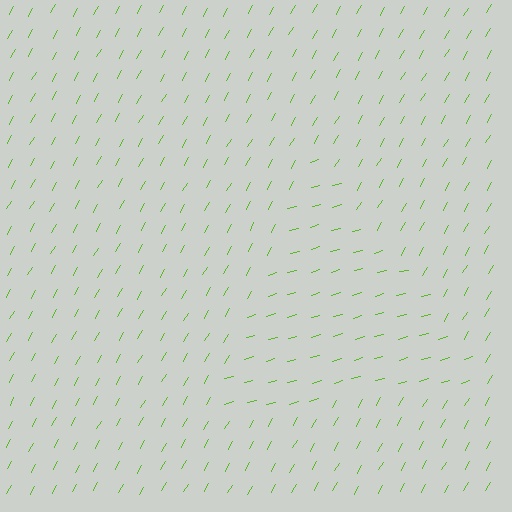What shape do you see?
I see a triangle.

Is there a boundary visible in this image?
Yes, there is a texture boundary formed by a change in line orientation.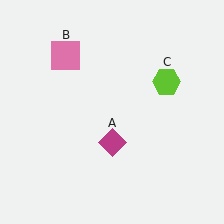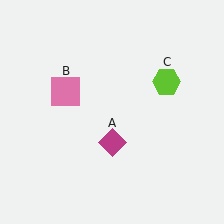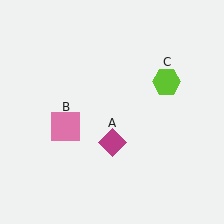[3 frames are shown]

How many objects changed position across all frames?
1 object changed position: pink square (object B).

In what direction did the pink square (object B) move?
The pink square (object B) moved down.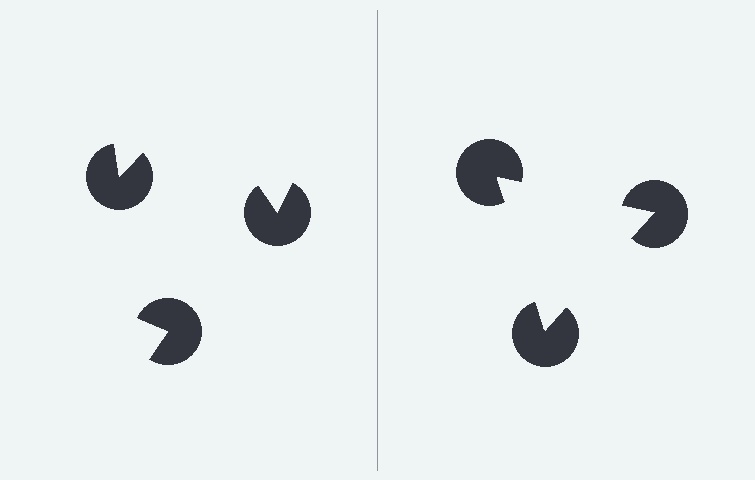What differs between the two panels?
The pac-man discs are positioned identically on both sides; only the wedge orientations differ. On the right they align to a triangle; on the left they are misaligned.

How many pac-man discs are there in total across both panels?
6 — 3 on each side.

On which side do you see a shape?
An illusory triangle appears on the right side. On the left side the wedge cuts are rotated, so no coherent shape forms.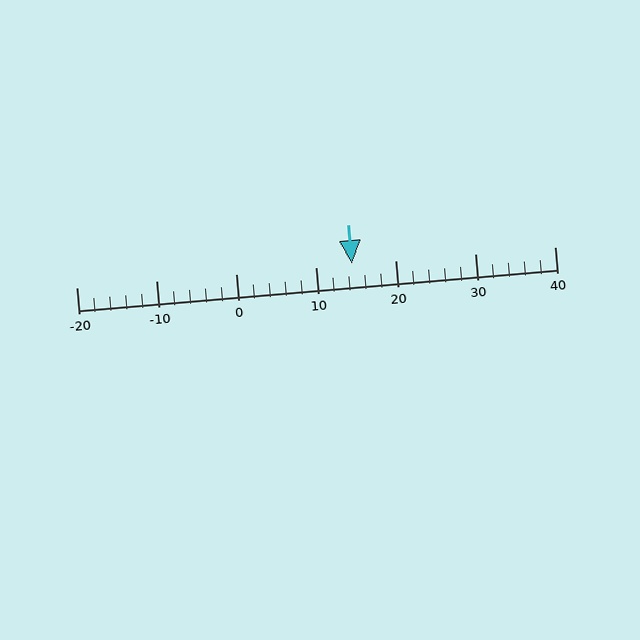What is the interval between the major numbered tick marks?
The major tick marks are spaced 10 units apart.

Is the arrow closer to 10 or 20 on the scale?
The arrow is closer to 10.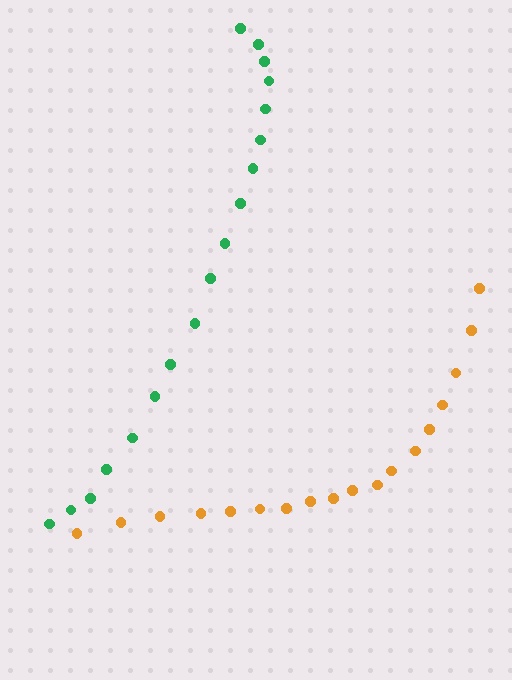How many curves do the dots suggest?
There are 2 distinct paths.